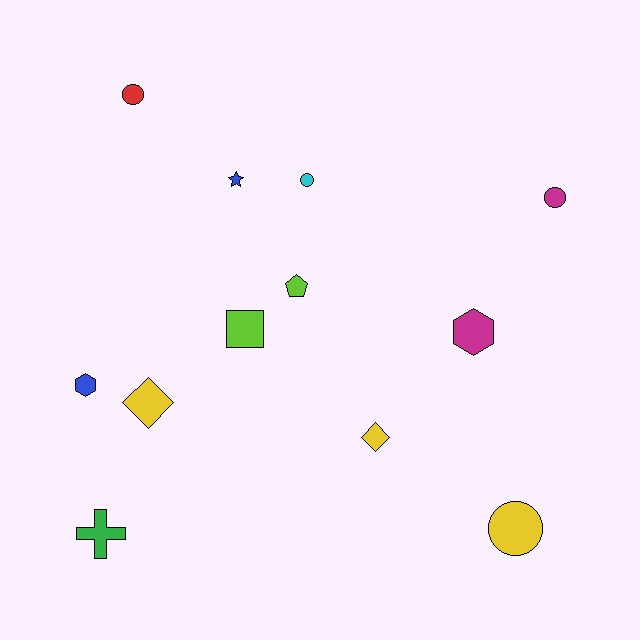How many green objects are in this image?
There is 1 green object.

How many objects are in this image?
There are 12 objects.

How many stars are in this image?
There is 1 star.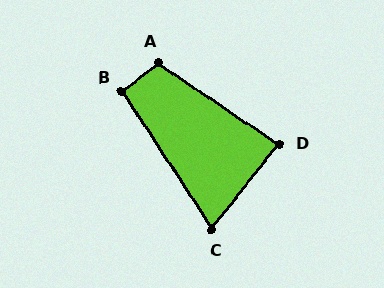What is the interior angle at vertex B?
Approximately 95 degrees (approximately right).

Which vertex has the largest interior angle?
A, at approximately 108 degrees.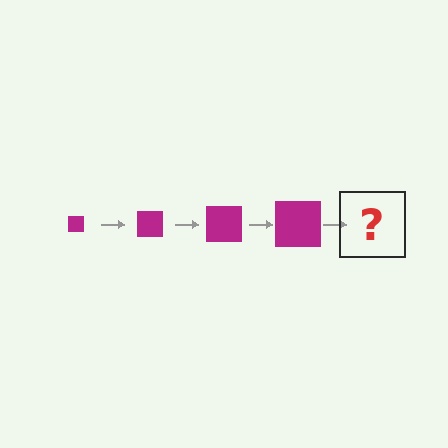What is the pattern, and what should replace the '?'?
The pattern is that the square gets progressively larger each step. The '?' should be a magenta square, larger than the previous one.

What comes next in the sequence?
The next element should be a magenta square, larger than the previous one.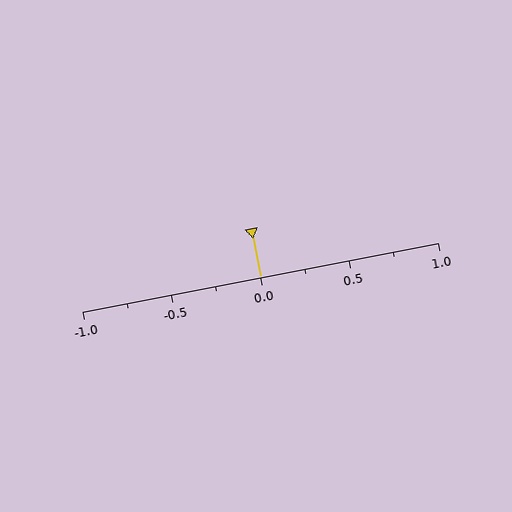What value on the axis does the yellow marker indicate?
The marker indicates approximately 0.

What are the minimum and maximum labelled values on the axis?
The axis runs from -1.0 to 1.0.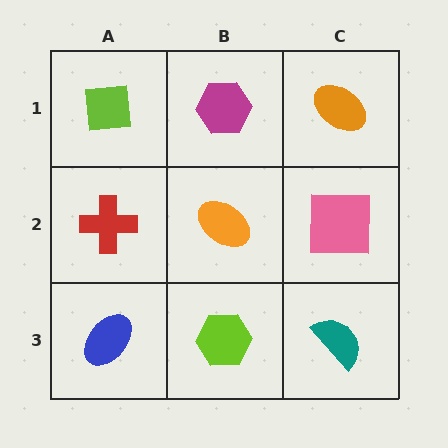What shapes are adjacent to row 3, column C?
A pink square (row 2, column C), a lime hexagon (row 3, column B).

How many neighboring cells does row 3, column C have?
2.